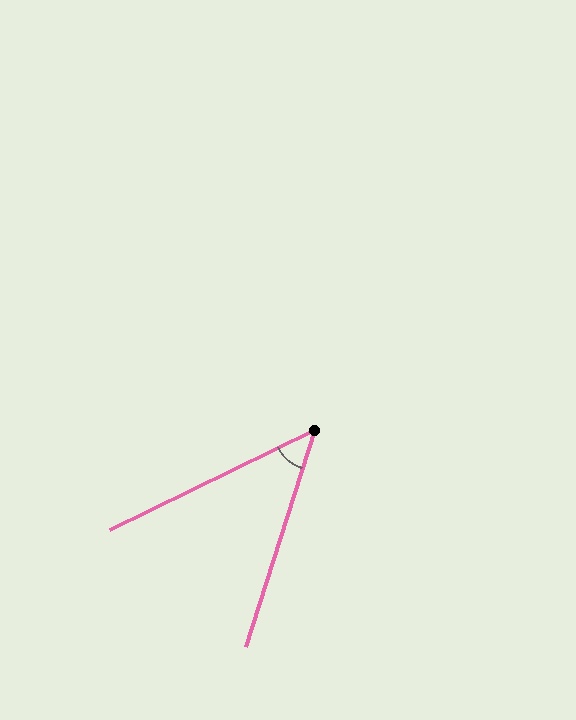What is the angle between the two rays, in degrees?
Approximately 46 degrees.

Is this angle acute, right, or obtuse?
It is acute.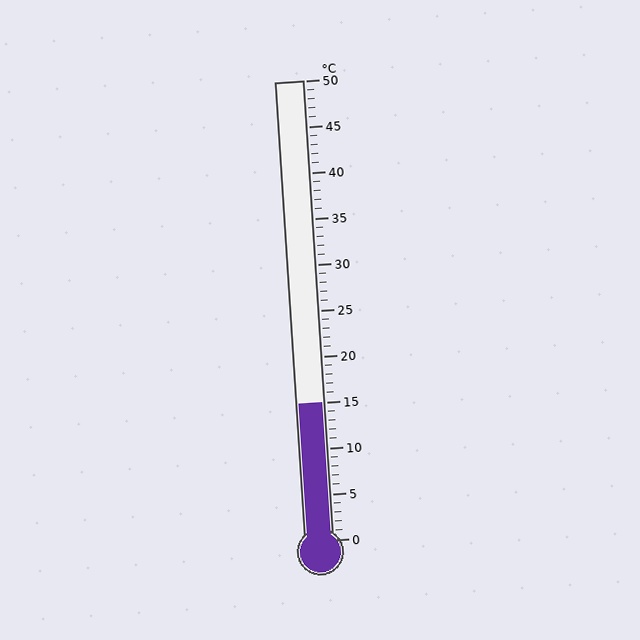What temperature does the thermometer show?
The thermometer shows approximately 15°C.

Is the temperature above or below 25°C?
The temperature is below 25°C.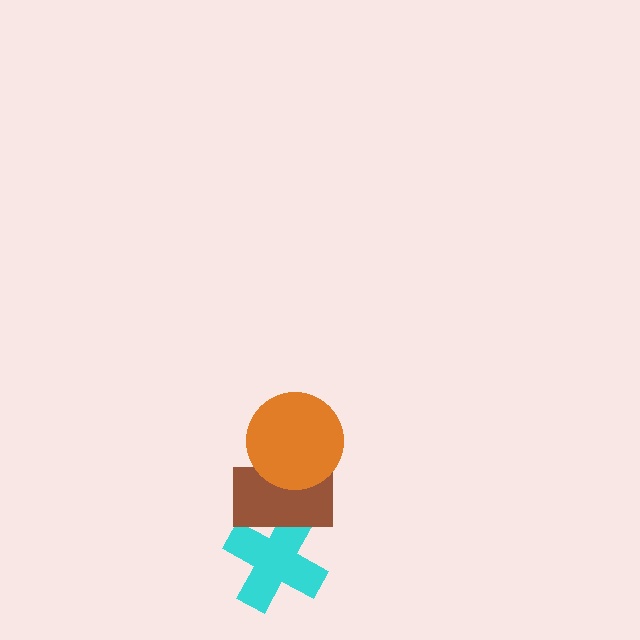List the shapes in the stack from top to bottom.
From top to bottom: the orange circle, the brown rectangle, the cyan cross.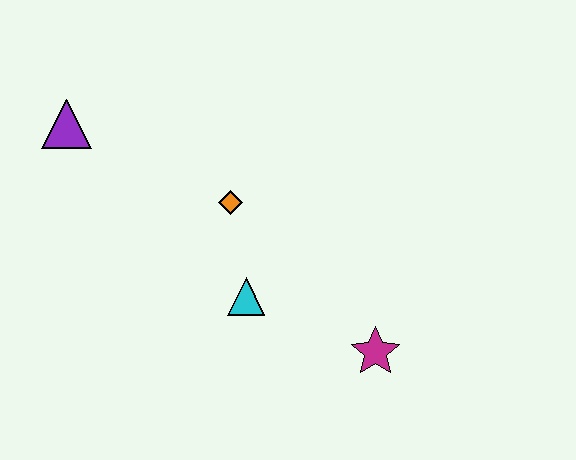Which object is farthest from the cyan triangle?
The purple triangle is farthest from the cyan triangle.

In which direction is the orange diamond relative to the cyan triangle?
The orange diamond is above the cyan triangle.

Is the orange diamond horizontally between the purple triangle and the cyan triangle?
Yes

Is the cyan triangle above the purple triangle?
No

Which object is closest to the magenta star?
The cyan triangle is closest to the magenta star.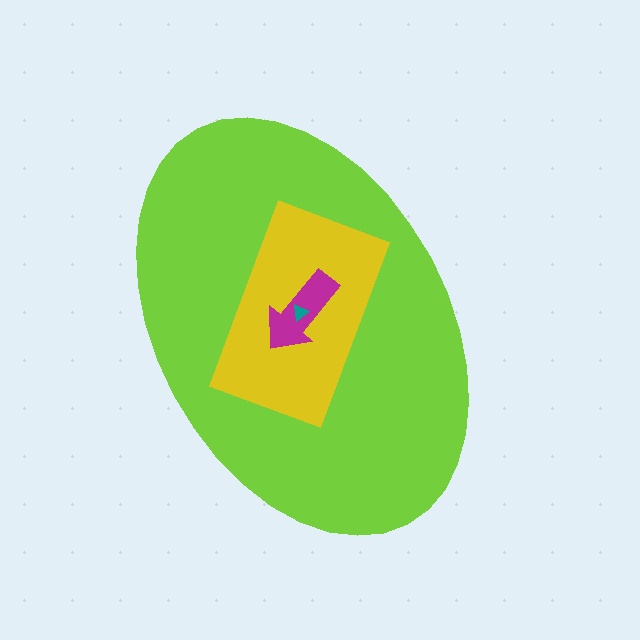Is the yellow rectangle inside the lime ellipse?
Yes.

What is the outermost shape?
The lime ellipse.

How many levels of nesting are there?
4.